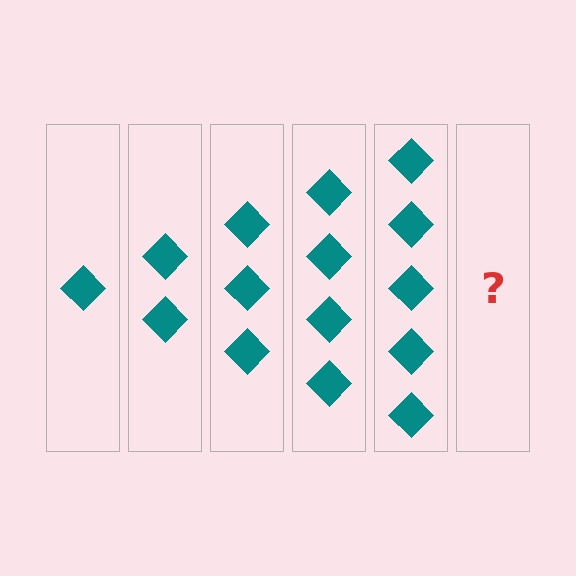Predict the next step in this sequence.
The next step is 6 diamonds.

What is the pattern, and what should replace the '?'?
The pattern is that each step adds one more diamond. The '?' should be 6 diamonds.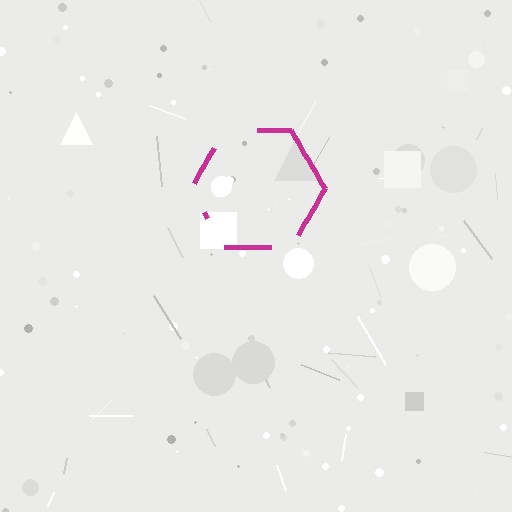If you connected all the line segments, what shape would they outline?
They would outline a hexagon.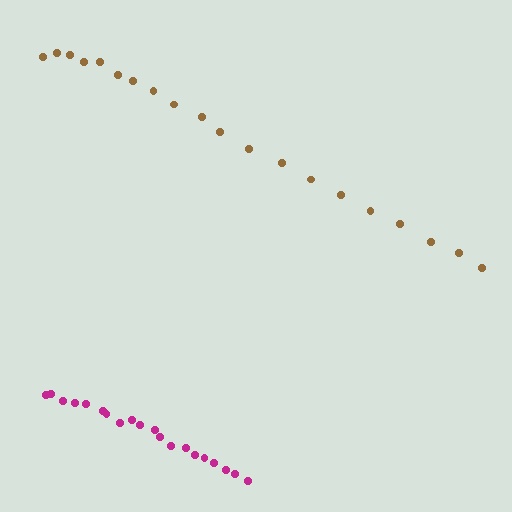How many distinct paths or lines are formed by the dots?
There are 2 distinct paths.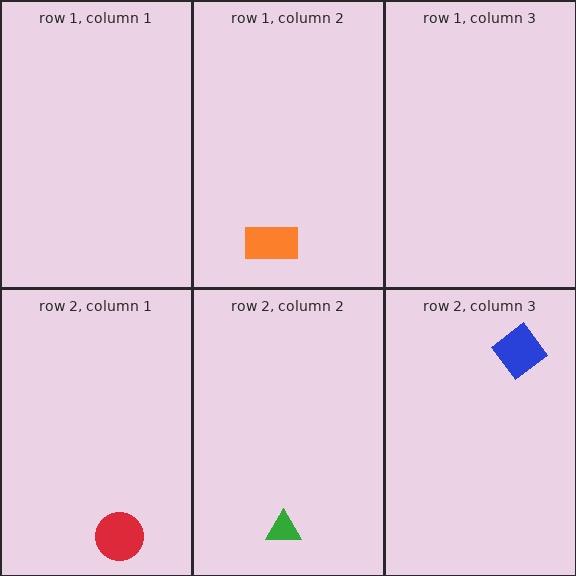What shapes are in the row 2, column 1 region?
The red circle.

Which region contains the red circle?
The row 2, column 1 region.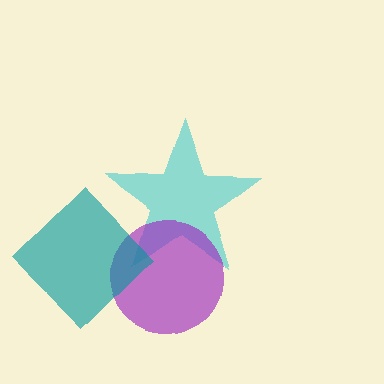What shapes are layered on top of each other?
The layered shapes are: a cyan star, a purple circle, a teal diamond.